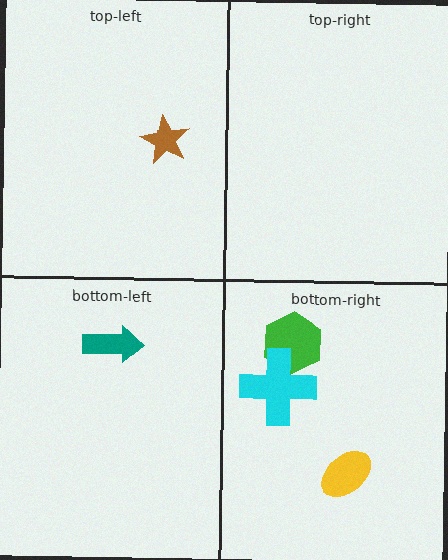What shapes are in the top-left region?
The brown star.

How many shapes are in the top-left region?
1.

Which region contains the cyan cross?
The bottom-right region.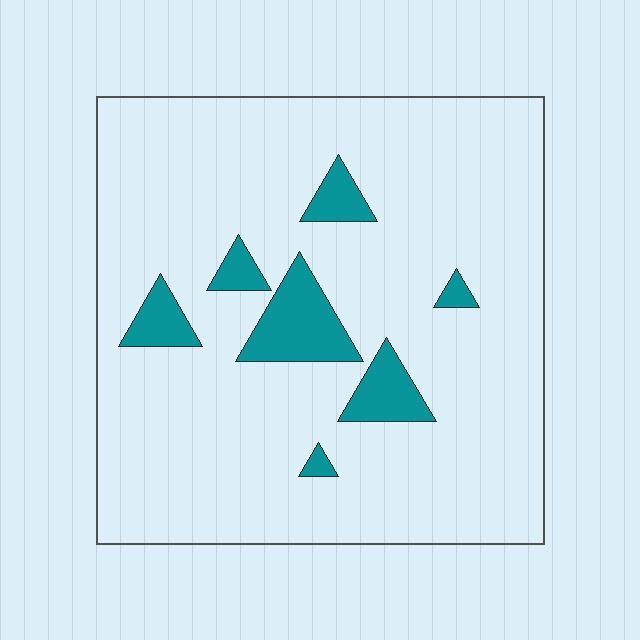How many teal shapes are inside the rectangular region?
7.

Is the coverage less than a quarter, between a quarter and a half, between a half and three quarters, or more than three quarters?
Less than a quarter.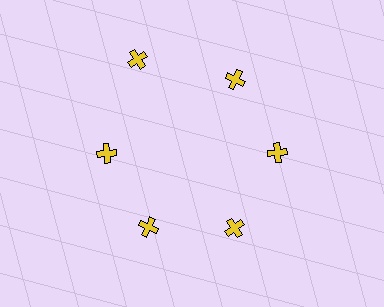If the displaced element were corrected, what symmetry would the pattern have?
It would have 6-fold rotational symmetry — the pattern would map onto itself every 60 degrees.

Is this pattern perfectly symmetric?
No. The 6 yellow crosses are arranged in a ring, but one element near the 11 o'clock position is pushed outward from the center, breaking the 6-fold rotational symmetry.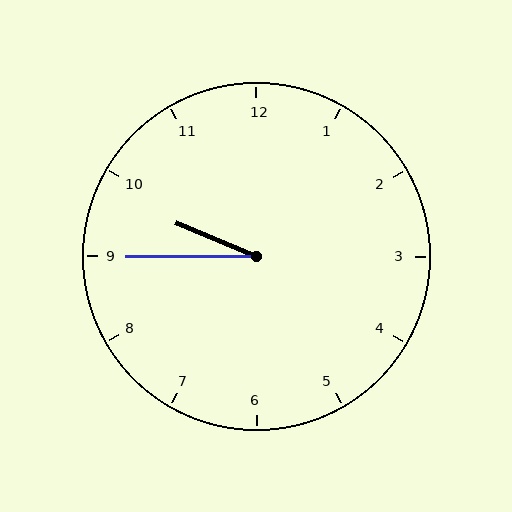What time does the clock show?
9:45.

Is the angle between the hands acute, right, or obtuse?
It is acute.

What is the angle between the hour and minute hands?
Approximately 22 degrees.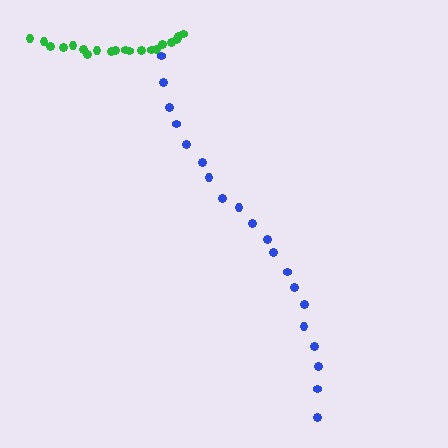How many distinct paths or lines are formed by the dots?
There are 2 distinct paths.